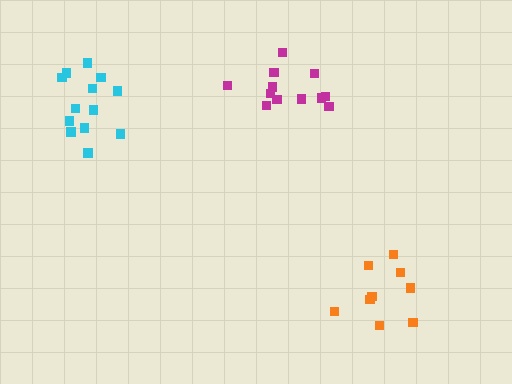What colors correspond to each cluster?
The clusters are colored: magenta, orange, cyan.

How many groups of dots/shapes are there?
There are 3 groups.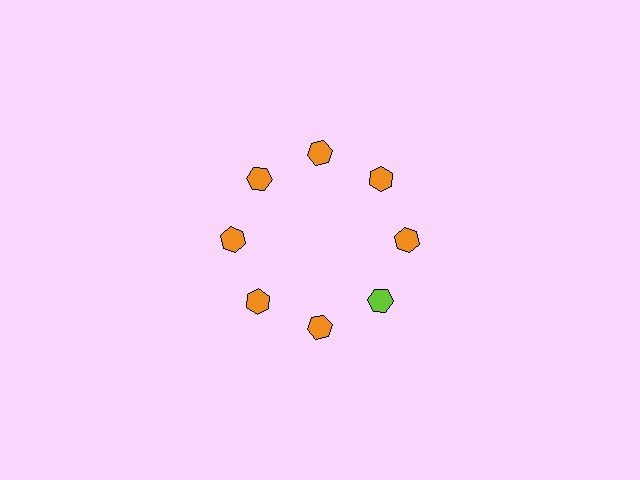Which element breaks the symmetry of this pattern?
The lime hexagon at roughly the 4 o'clock position breaks the symmetry. All other shapes are orange hexagons.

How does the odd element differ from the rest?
It has a different color: lime instead of orange.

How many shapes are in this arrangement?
There are 8 shapes arranged in a ring pattern.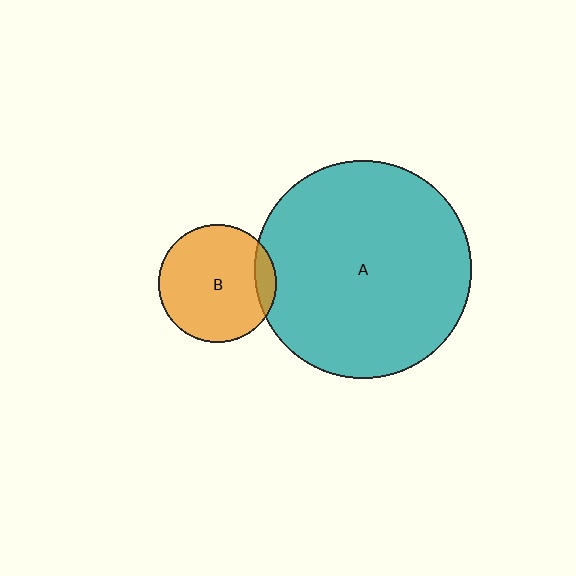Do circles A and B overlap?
Yes.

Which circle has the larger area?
Circle A (teal).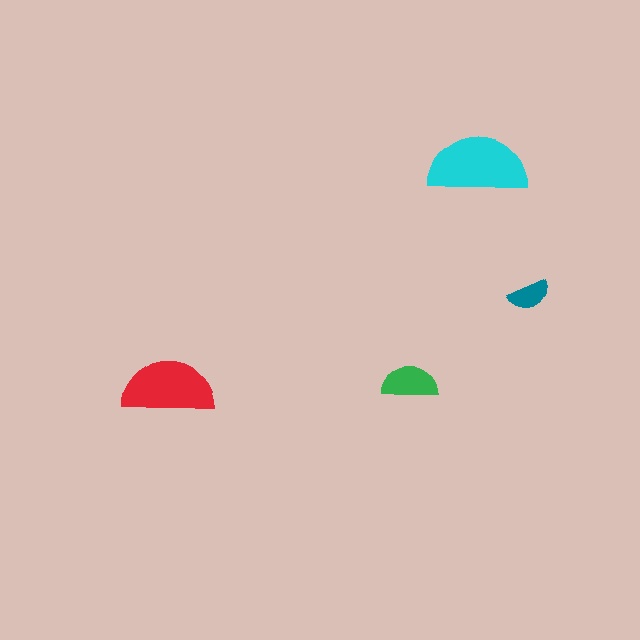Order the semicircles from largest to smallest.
the cyan one, the red one, the green one, the teal one.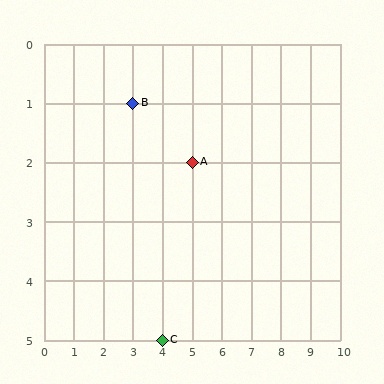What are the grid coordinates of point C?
Point C is at grid coordinates (4, 5).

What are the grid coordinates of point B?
Point B is at grid coordinates (3, 1).